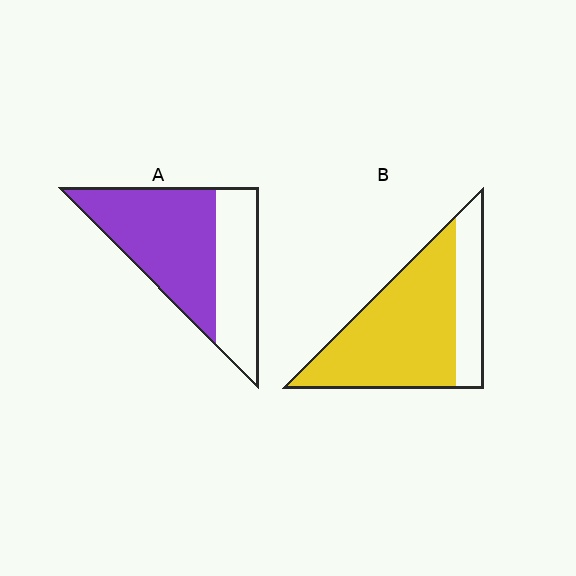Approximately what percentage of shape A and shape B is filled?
A is approximately 60% and B is approximately 75%.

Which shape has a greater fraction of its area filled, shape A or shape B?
Shape B.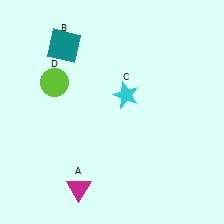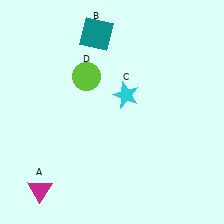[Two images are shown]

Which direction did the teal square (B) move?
The teal square (B) moved right.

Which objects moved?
The objects that moved are: the magenta triangle (A), the teal square (B), the lime circle (D).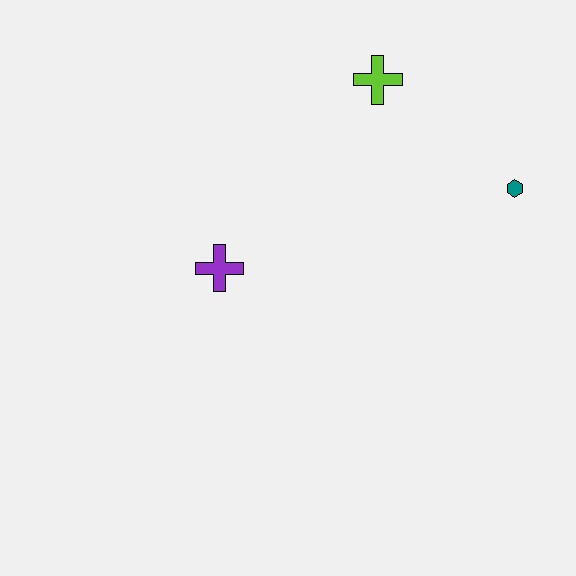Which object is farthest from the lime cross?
The purple cross is farthest from the lime cross.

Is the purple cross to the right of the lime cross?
No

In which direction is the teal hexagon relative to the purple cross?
The teal hexagon is to the right of the purple cross.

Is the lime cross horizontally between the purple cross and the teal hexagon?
Yes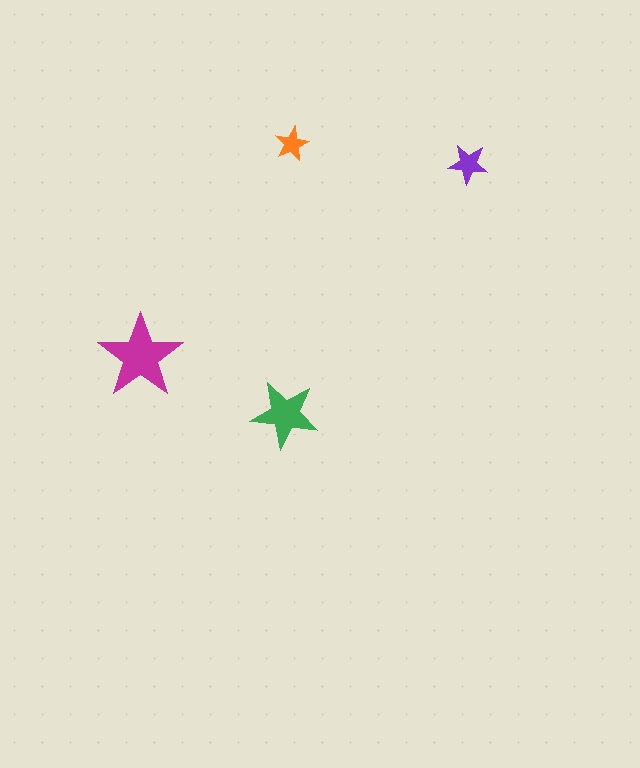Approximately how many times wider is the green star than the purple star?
About 1.5 times wider.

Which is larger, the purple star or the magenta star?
The magenta one.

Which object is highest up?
The orange star is topmost.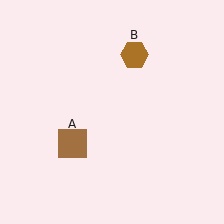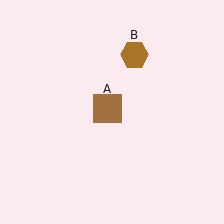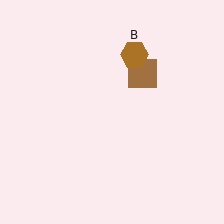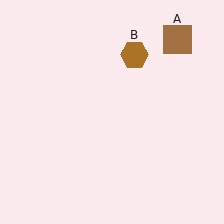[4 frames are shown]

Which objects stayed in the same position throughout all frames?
Brown hexagon (object B) remained stationary.